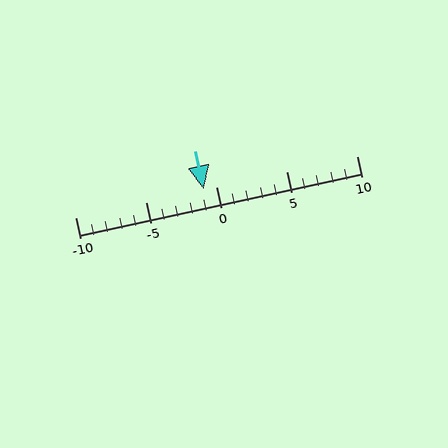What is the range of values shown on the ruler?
The ruler shows values from -10 to 10.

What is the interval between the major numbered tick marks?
The major tick marks are spaced 5 units apart.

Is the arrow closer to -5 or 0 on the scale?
The arrow is closer to 0.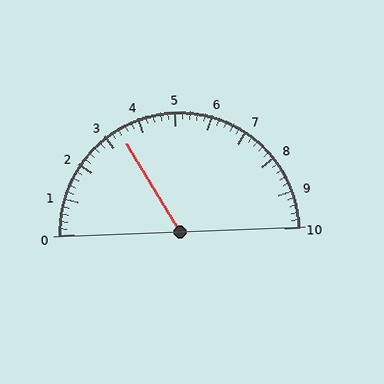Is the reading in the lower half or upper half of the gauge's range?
The reading is in the lower half of the range (0 to 10).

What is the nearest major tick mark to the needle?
The nearest major tick mark is 3.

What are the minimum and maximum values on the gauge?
The gauge ranges from 0 to 10.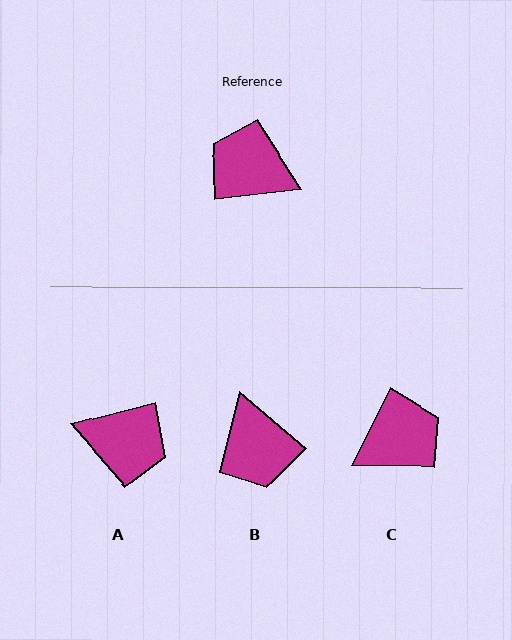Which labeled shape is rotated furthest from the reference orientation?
A, about 172 degrees away.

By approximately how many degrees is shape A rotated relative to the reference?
Approximately 172 degrees clockwise.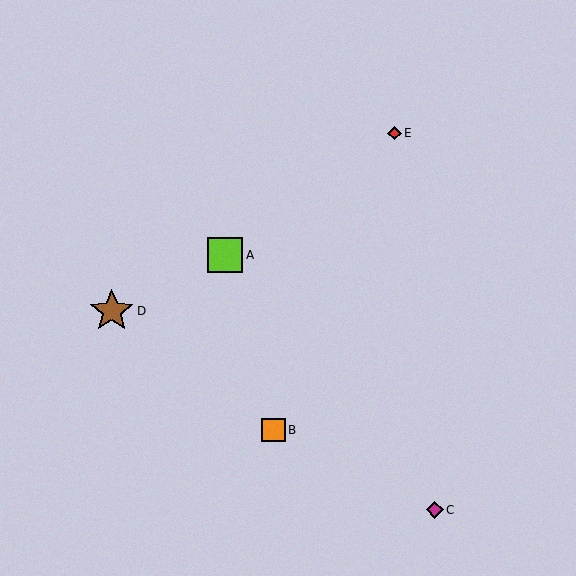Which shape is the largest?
The brown star (labeled D) is the largest.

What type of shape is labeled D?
Shape D is a brown star.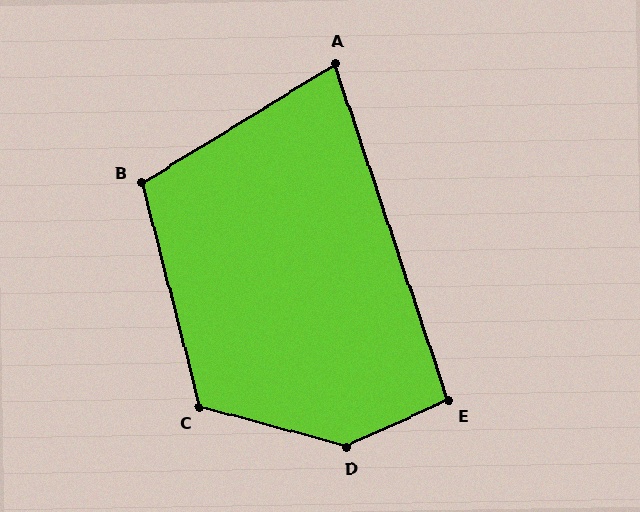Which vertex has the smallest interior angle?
A, at approximately 77 degrees.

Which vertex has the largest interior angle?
D, at approximately 140 degrees.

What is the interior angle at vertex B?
Approximately 107 degrees (obtuse).